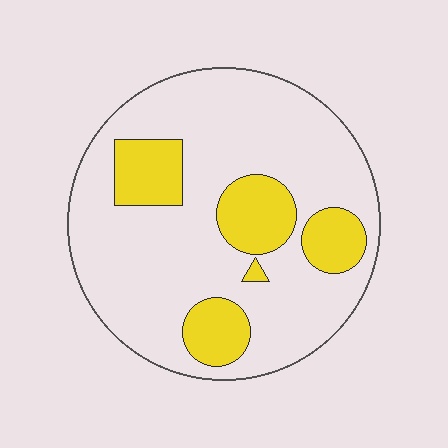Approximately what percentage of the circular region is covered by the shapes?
Approximately 20%.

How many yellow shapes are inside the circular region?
5.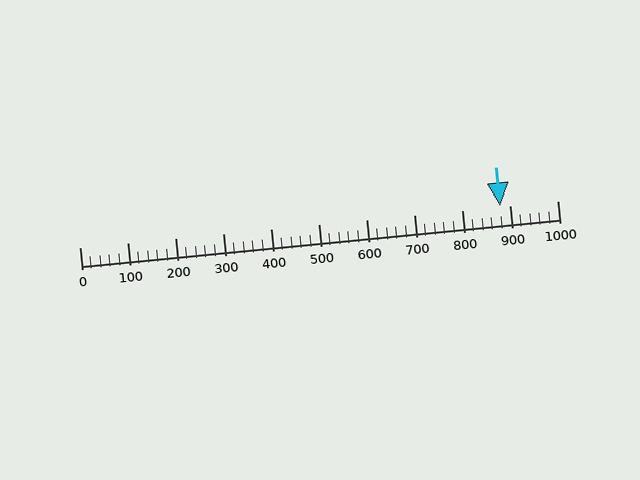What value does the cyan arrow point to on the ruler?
The cyan arrow points to approximately 880.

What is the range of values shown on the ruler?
The ruler shows values from 0 to 1000.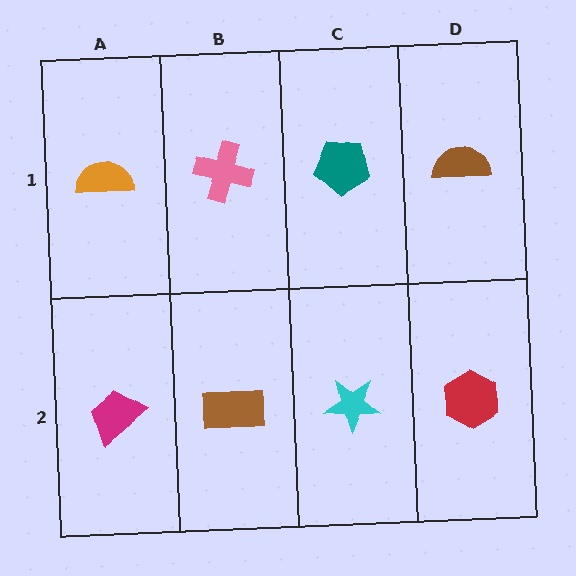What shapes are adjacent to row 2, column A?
An orange semicircle (row 1, column A), a brown rectangle (row 2, column B).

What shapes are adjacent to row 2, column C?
A teal pentagon (row 1, column C), a brown rectangle (row 2, column B), a red hexagon (row 2, column D).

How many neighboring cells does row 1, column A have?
2.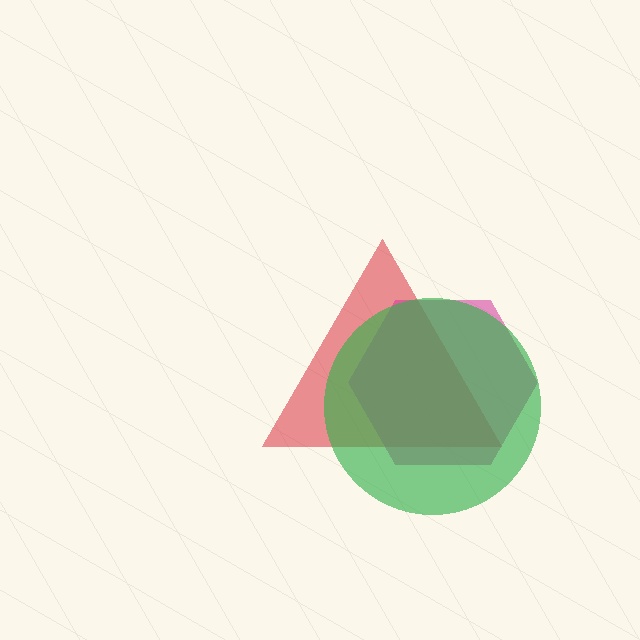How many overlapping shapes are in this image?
There are 3 overlapping shapes in the image.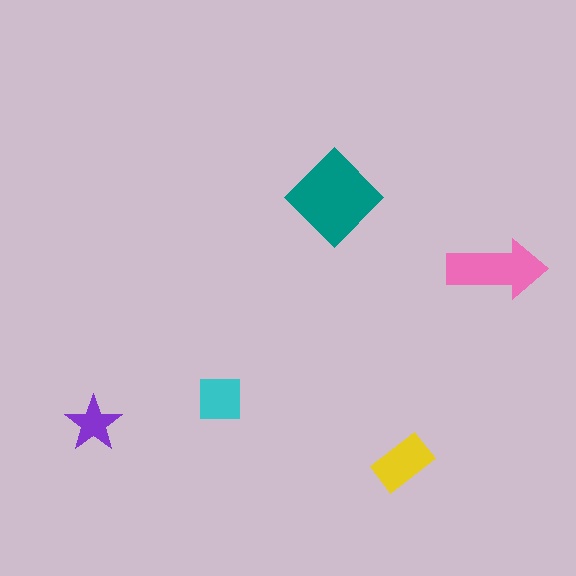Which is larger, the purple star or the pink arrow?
The pink arrow.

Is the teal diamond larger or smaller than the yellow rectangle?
Larger.